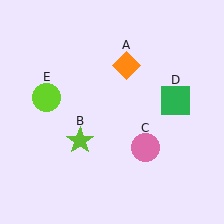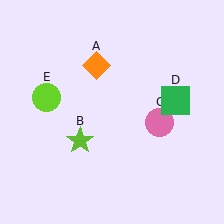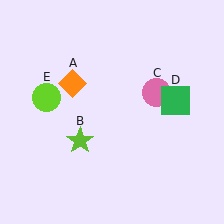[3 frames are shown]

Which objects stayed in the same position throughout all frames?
Lime star (object B) and green square (object D) and lime circle (object E) remained stationary.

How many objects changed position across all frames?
2 objects changed position: orange diamond (object A), pink circle (object C).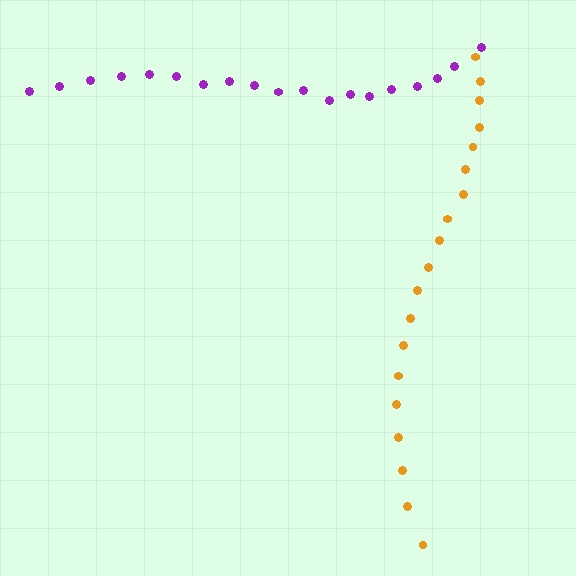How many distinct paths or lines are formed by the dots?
There are 2 distinct paths.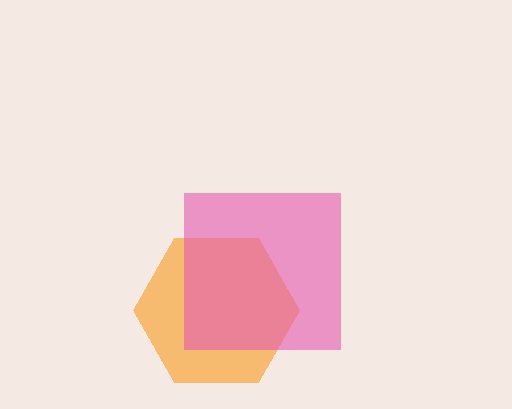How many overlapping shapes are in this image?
There are 2 overlapping shapes in the image.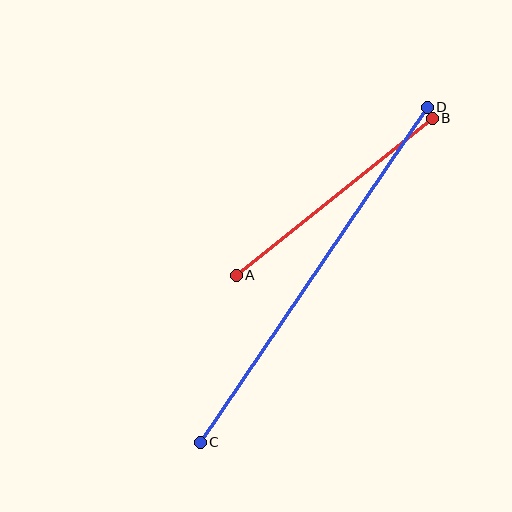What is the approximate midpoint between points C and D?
The midpoint is at approximately (314, 275) pixels.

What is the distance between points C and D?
The distance is approximately 405 pixels.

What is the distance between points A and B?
The distance is approximately 252 pixels.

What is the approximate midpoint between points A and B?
The midpoint is at approximately (334, 197) pixels.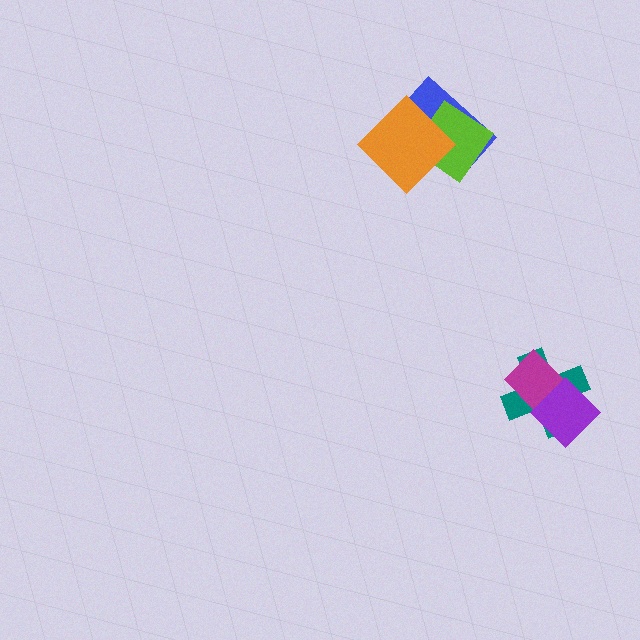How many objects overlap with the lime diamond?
2 objects overlap with the lime diamond.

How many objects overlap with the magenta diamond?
2 objects overlap with the magenta diamond.